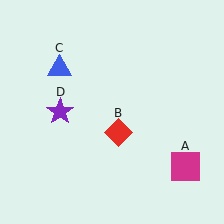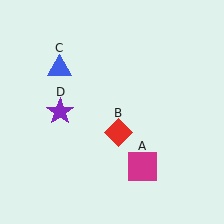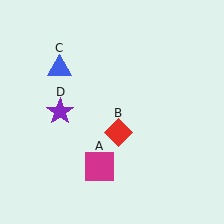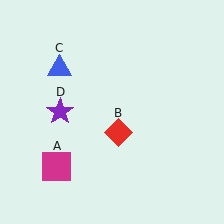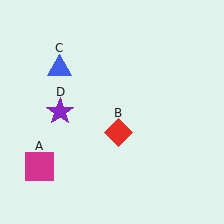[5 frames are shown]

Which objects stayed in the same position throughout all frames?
Red diamond (object B) and blue triangle (object C) and purple star (object D) remained stationary.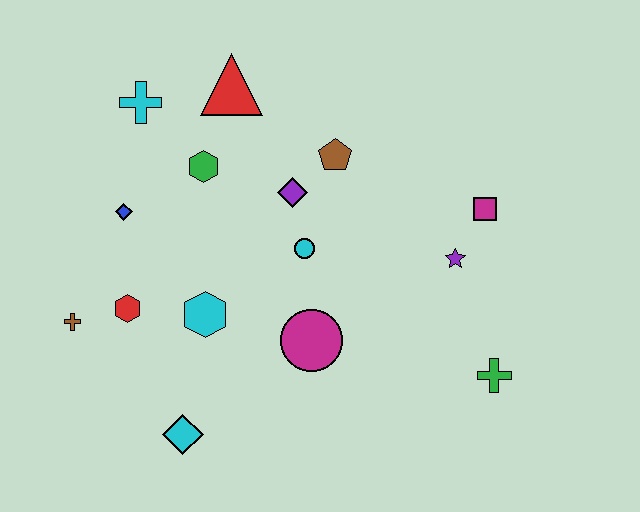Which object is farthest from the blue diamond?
The green cross is farthest from the blue diamond.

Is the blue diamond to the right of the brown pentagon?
No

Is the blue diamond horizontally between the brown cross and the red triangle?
Yes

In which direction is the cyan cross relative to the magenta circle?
The cyan cross is above the magenta circle.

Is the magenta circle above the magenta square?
No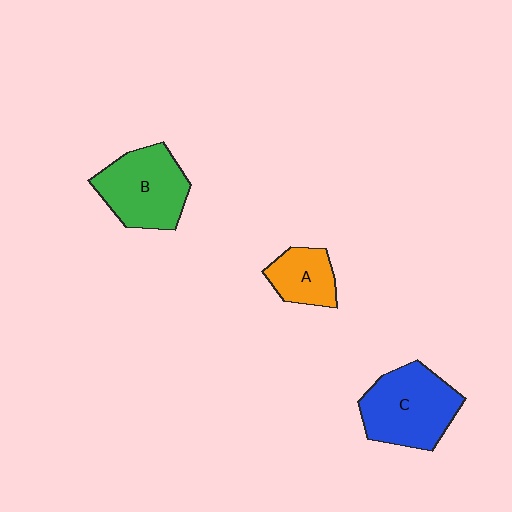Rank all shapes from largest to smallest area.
From largest to smallest: C (blue), B (green), A (orange).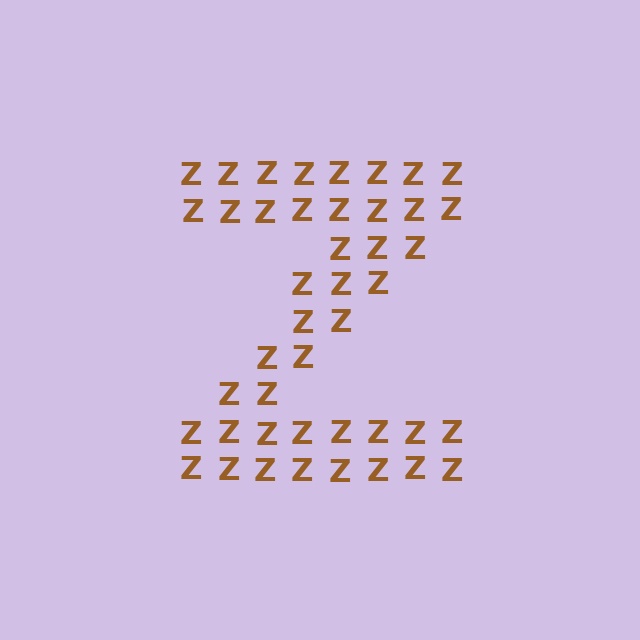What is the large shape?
The large shape is the letter Z.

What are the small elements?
The small elements are letter Z's.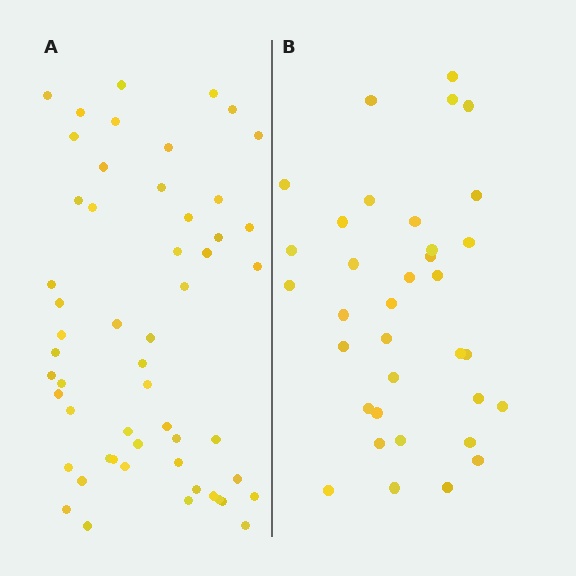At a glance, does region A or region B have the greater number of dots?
Region A (the left region) has more dots.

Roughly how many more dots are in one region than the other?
Region A has approximately 20 more dots than region B.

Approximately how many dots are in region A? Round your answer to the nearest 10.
About 50 dots. (The exact count is 54, which rounds to 50.)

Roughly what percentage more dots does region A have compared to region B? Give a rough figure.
About 55% more.